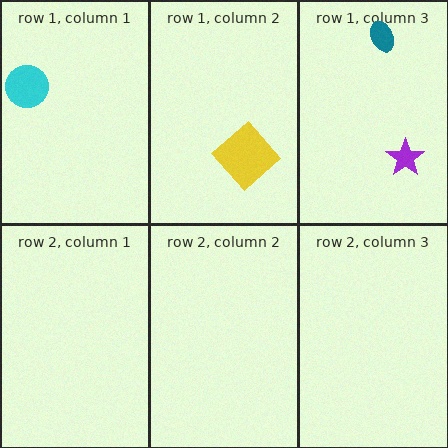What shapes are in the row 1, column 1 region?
The cyan circle.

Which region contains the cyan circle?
The row 1, column 1 region.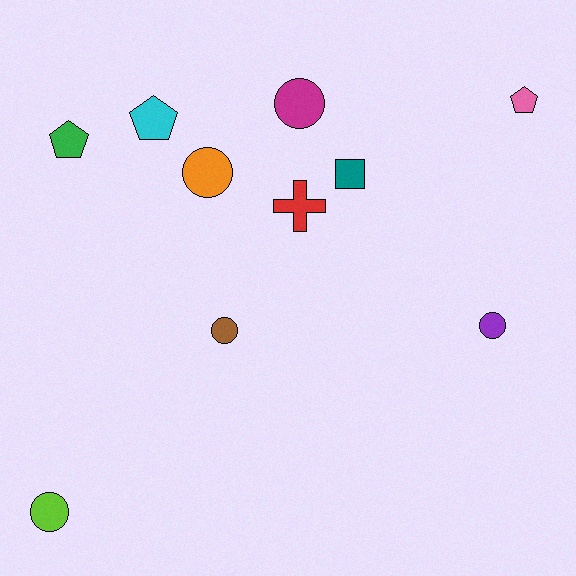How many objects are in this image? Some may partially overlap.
There are 10 objects.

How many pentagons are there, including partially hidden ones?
There are 3 pentagons.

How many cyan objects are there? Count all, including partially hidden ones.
There is 1 cyan object.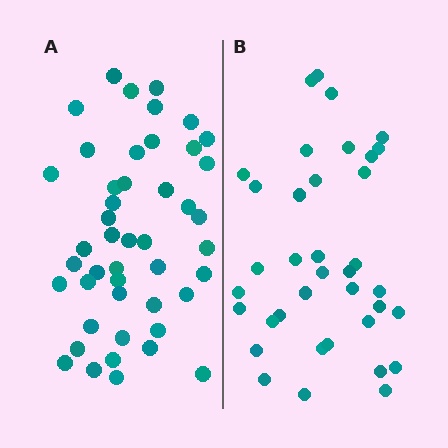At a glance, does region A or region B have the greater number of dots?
Region A (the left region) has more dots.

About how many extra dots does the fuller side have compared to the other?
Region A has roughly 8 or so more dots than region B.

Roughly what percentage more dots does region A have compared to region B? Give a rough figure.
About 25% more.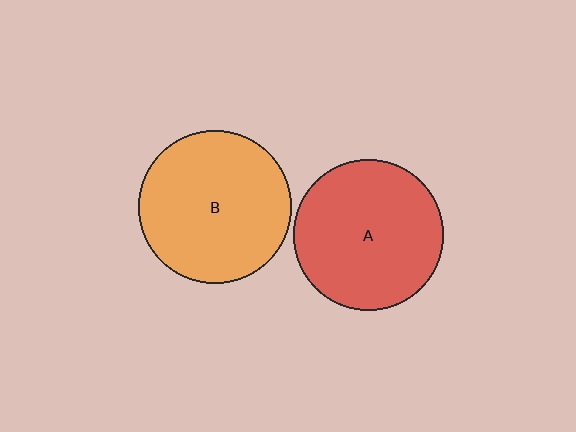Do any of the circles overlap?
No, none of the circles overlap.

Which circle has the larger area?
Circle B (orange).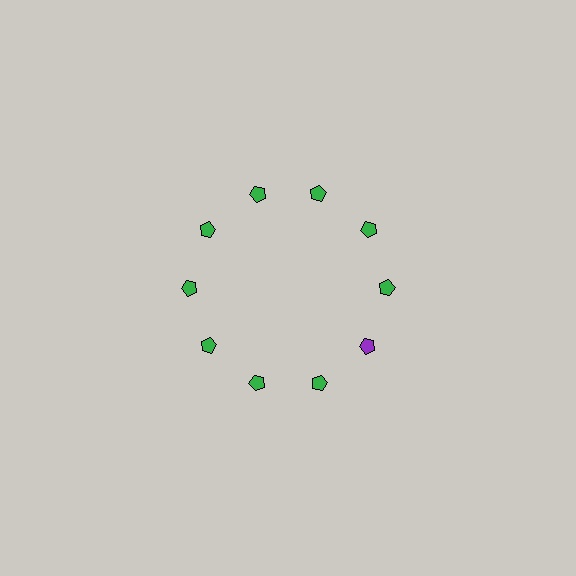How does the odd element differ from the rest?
It has a different color: purple instead of green.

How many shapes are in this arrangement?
There are 10 shapes arranged in a ring pattern.